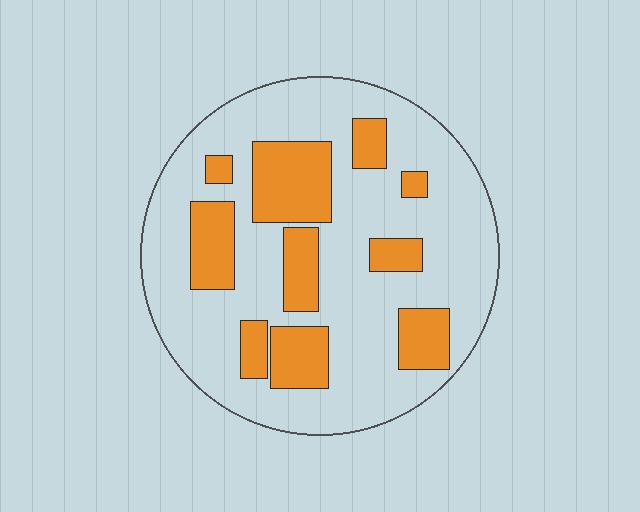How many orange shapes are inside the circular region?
10.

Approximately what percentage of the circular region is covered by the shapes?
Approximately 25%.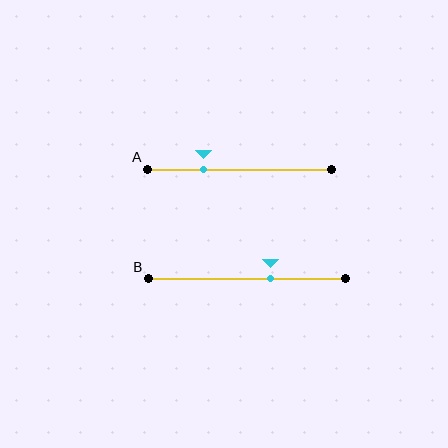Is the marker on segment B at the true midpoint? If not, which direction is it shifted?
No, the marker on segment B is shifted to the right by about 12% of the segment length.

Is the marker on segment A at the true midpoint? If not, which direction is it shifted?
No, the marker on segment A is shifted to the left by about 19% of the segment length.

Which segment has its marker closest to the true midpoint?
Segment B has its marker closest to the true midpoint.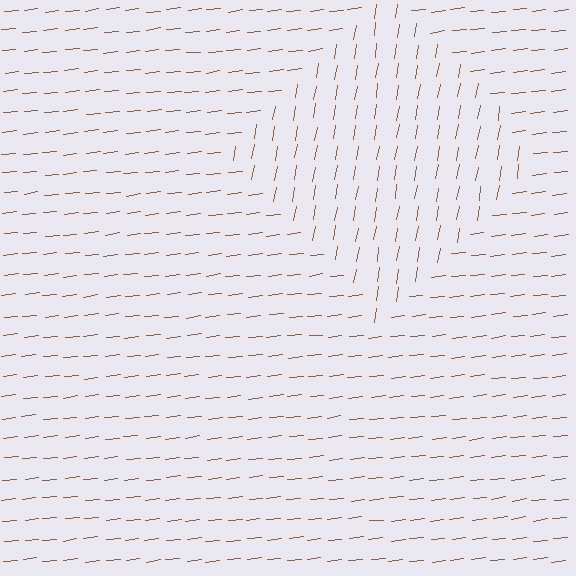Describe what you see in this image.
The image is filled with small brown line segments. A diamond region in the image has lines oriented differently from the surrounding lines, creating a visible texture boundary.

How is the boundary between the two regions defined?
The boundary is defined purely by a change in line orientation (approximately 74 degrees difference). All lines are the same color and thickness.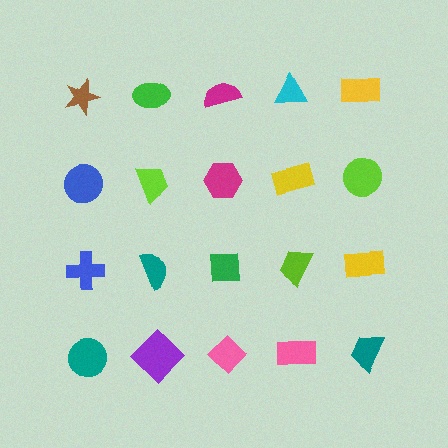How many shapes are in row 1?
5 shapes.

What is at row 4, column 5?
A teal trapezoid.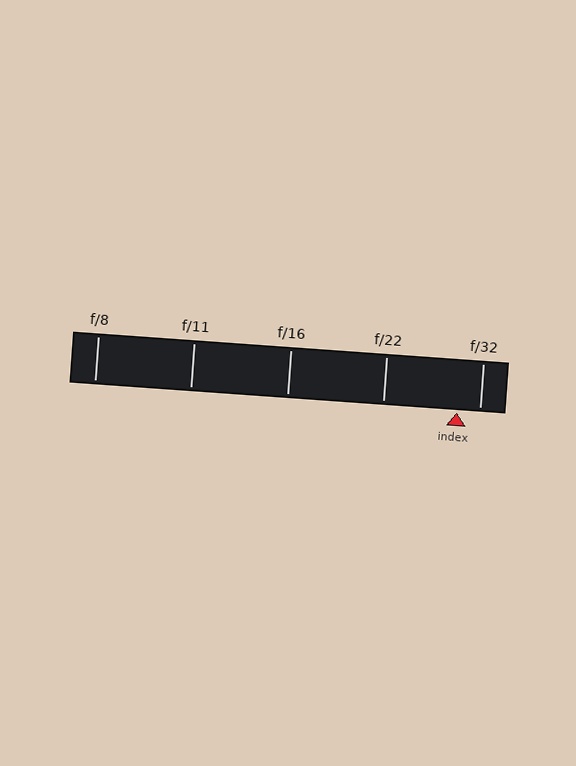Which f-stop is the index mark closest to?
The index mark is closest to f/32.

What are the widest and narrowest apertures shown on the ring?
The widest aperture shown is f/8 and the narrowest is f/32.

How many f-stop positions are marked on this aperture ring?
There are 5 f-stop positions marked.